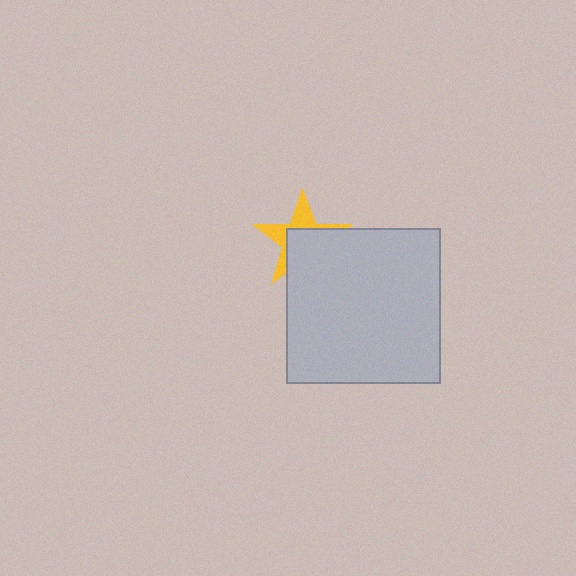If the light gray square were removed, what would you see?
You would see the complete yellow star.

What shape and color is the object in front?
The object in front is a light gray square.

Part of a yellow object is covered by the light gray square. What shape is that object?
It is a star.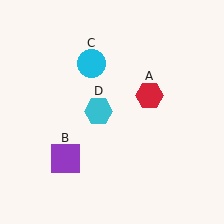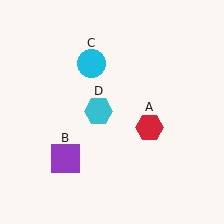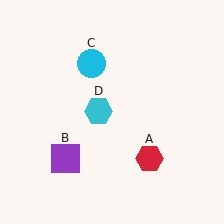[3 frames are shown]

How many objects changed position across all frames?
1 object changed position: red hexagon (object A).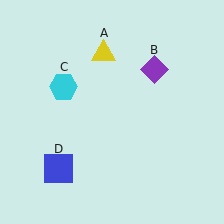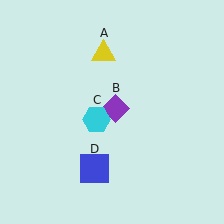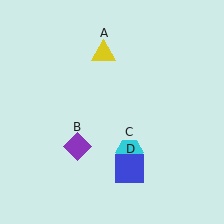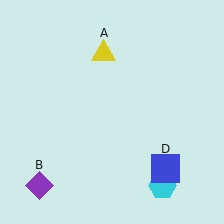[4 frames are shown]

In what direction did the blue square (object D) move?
The blue square (object D) moved right.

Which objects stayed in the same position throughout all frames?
Yellow triangle (object A) remained stationary.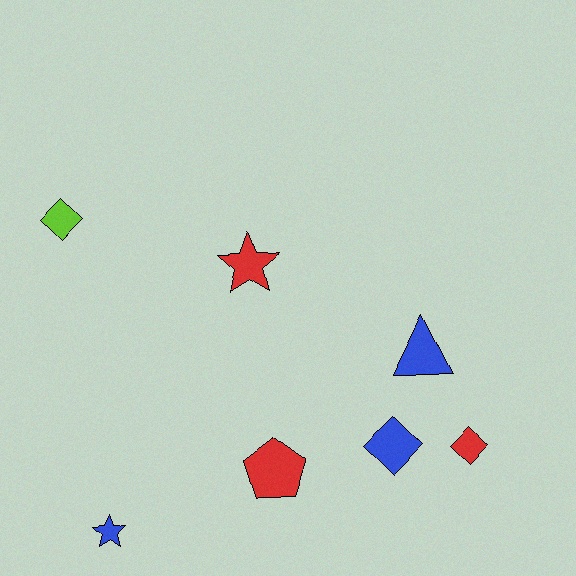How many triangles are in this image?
There is 1 triangle.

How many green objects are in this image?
There are no green objects.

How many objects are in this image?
There are 7 objects.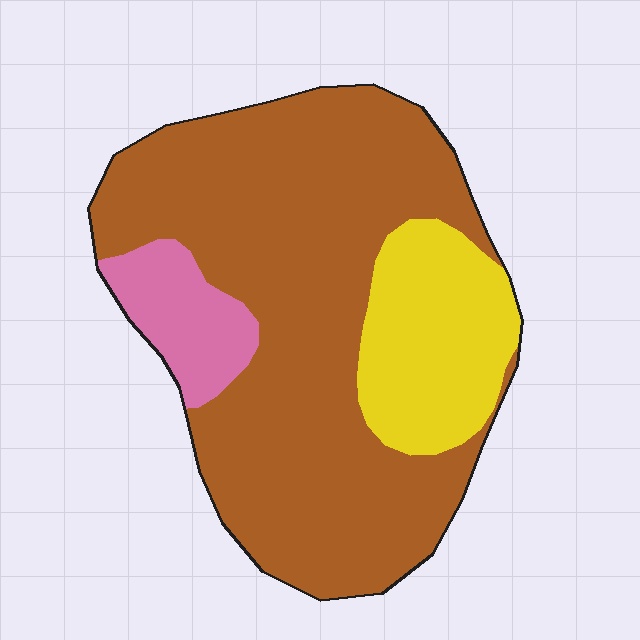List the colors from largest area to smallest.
From largest to smallest: brown, yellow, pink.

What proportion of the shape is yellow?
Yellow covers 19% of the shape.